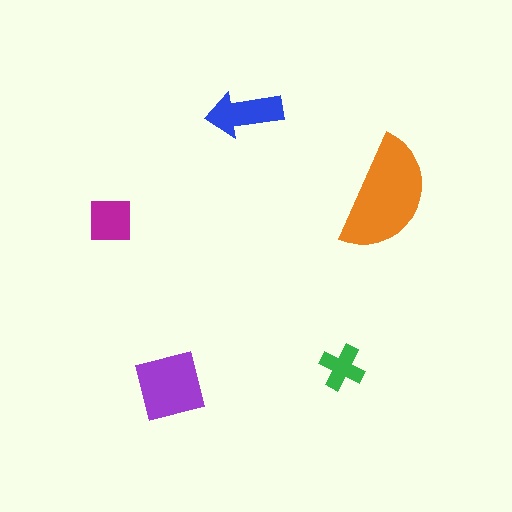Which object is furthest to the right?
The orange semicircle is rightmost.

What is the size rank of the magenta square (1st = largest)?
4th.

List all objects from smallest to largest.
The green cross, the magenta square, the blue arrow, the purple square, the orange semicircle.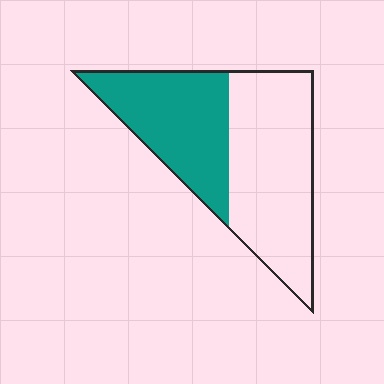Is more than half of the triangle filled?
No.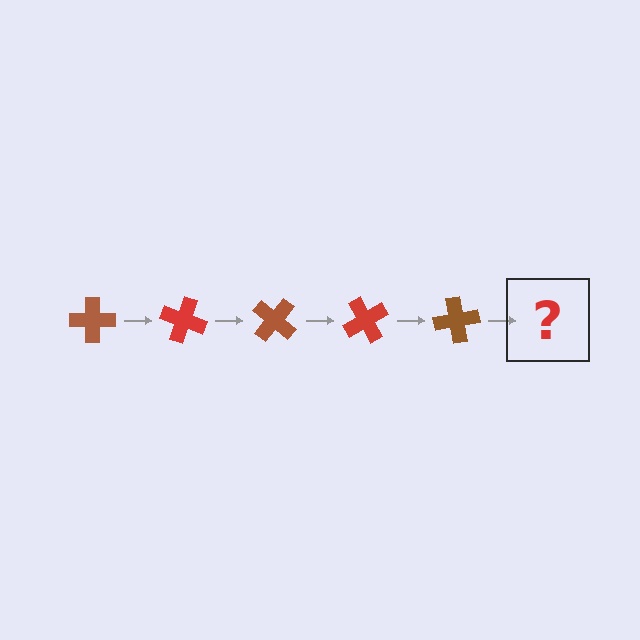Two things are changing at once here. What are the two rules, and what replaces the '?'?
The two rules are that it rotates 20 degrees each step and the color cycles through brown and red. The '?' should be a red cross, rotated 100 degrees from the start.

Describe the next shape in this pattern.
It should be a red cross, rotated 100 degrees from the start.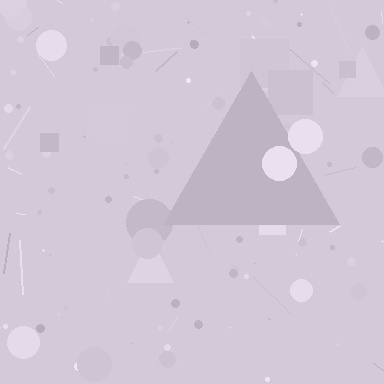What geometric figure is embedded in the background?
A triangle is embedded in the background.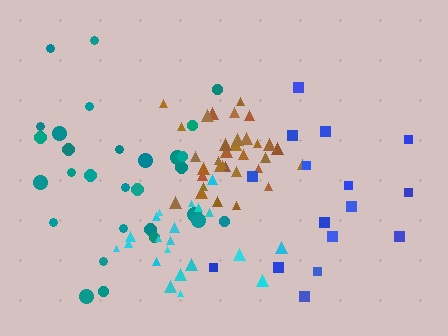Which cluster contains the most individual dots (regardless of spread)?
Brown (34).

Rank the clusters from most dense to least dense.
brown, cyan, blue, teal.